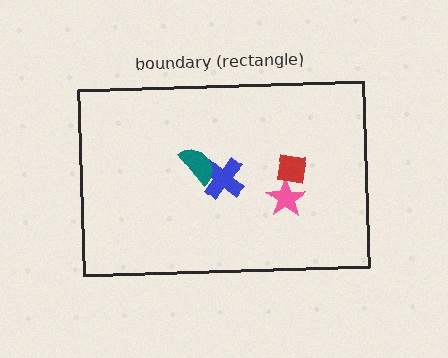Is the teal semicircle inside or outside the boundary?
Inside.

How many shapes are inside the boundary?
4 inside, 0 outside.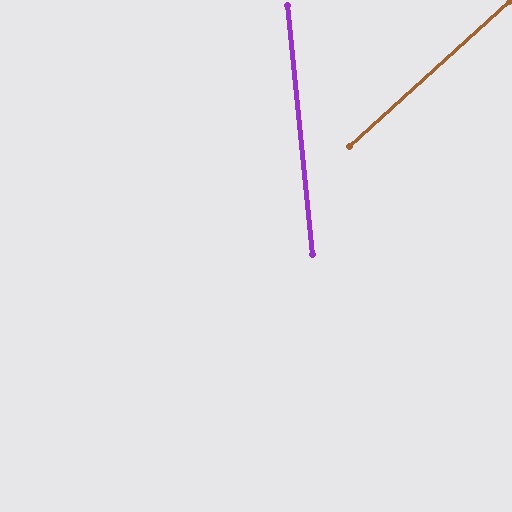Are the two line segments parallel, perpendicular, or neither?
Neither parallel nor perpendicular — they differ by about 53°.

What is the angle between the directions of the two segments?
Approximately 53 degrees.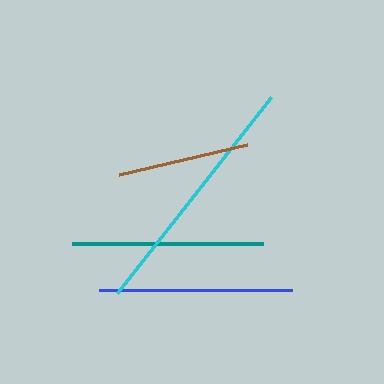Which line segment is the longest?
The cyan line is the longest at approximately 250 pixels.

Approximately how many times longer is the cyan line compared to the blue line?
The cyan line is approximately 1.3 times the length of the blue line.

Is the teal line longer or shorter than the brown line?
The teal line is longer than the brown line.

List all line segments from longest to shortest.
From longest to shortest: cyan, blue, teal, brown.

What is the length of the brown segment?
The brown segment is approximately 132 pixels long.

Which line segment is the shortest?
The brown line is the shortest at approximately 132 pixels.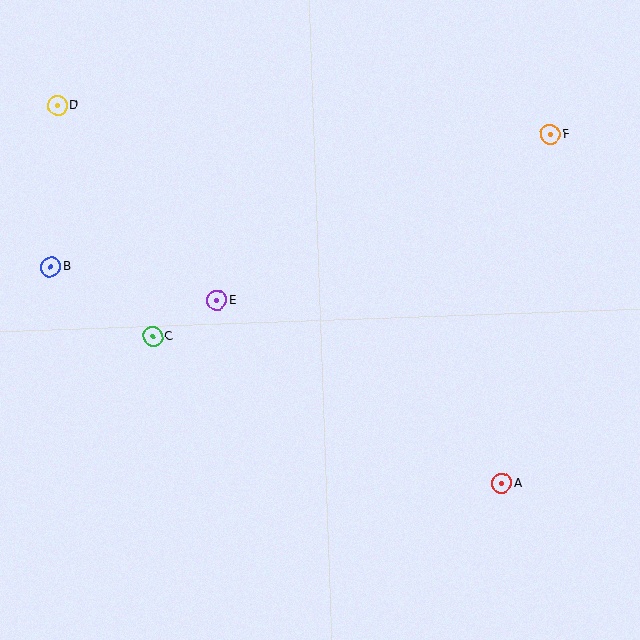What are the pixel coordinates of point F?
Point F is at (550, 134).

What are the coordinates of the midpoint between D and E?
The midpoint between D and E is at (137, 203).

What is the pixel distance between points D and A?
The distance between D and A is 583 pixels.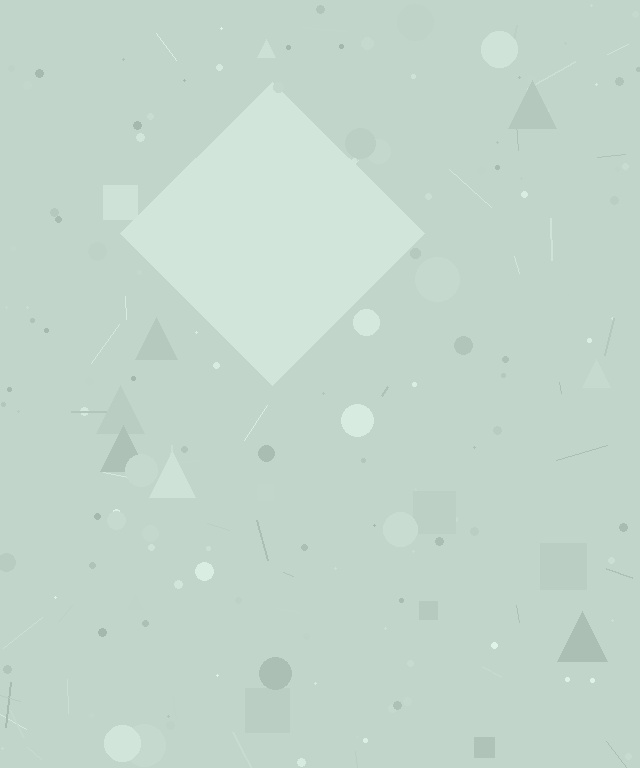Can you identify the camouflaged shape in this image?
The camouflaged shape is a diamond.